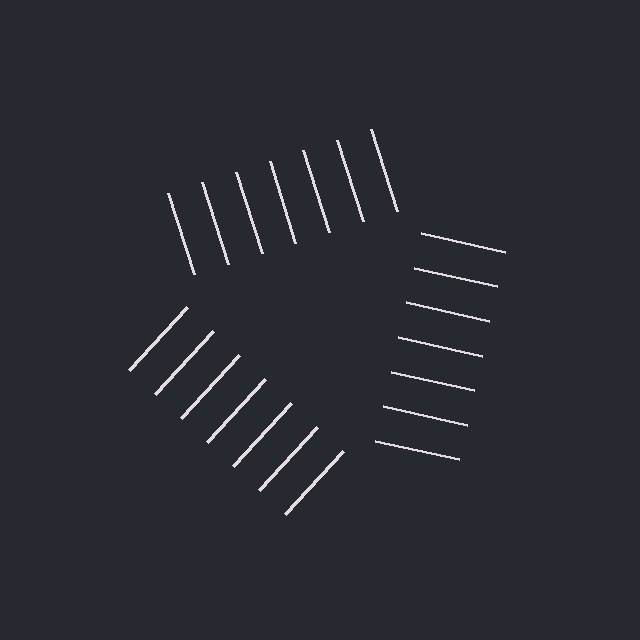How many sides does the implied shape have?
3 sides — the line-ends trace a triangle.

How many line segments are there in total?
21 — 7 along each of the 3 edges.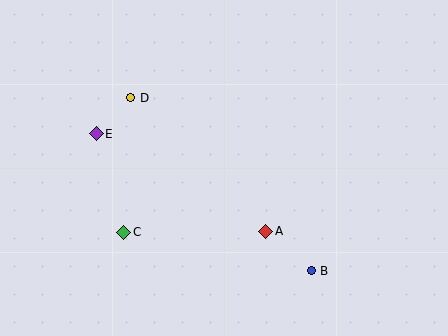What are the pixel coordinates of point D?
Point D is at (131, 98).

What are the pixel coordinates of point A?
Point A is at (266, 231).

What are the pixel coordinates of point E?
Point E is at (96, 134).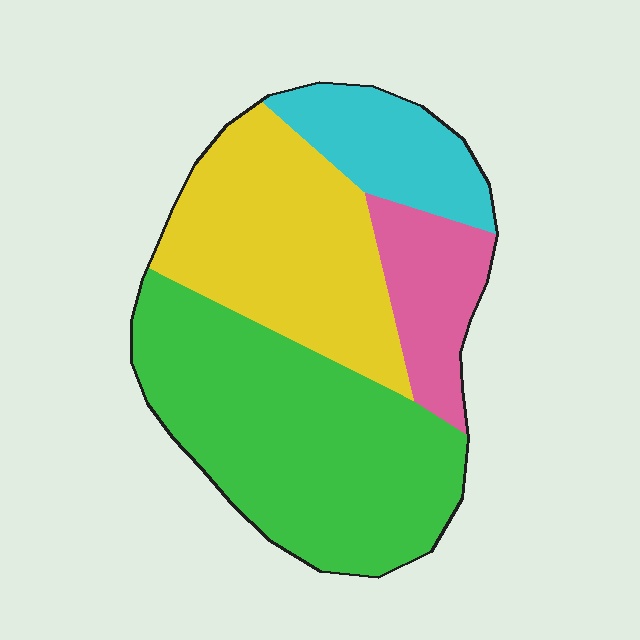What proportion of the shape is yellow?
Yellow takes up about one third (1/3) of the shape.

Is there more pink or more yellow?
Yellow.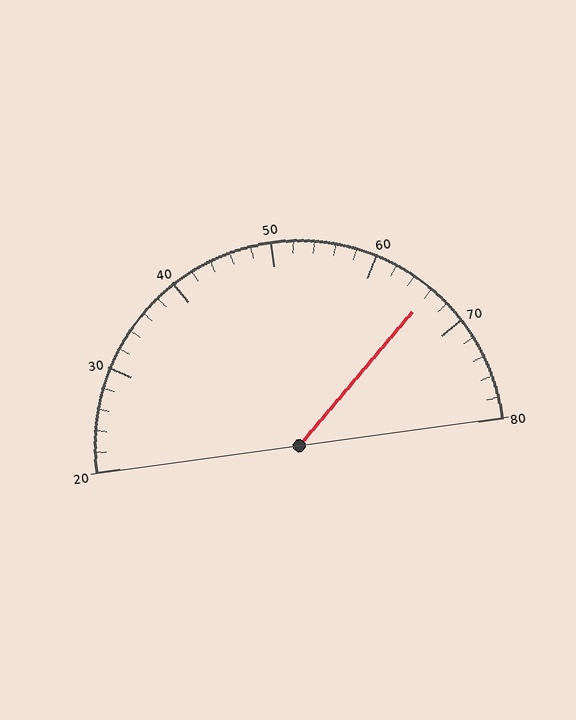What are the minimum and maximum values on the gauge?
The gauge ranges from 20 to 80.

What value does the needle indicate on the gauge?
The needle indicates approximately 66.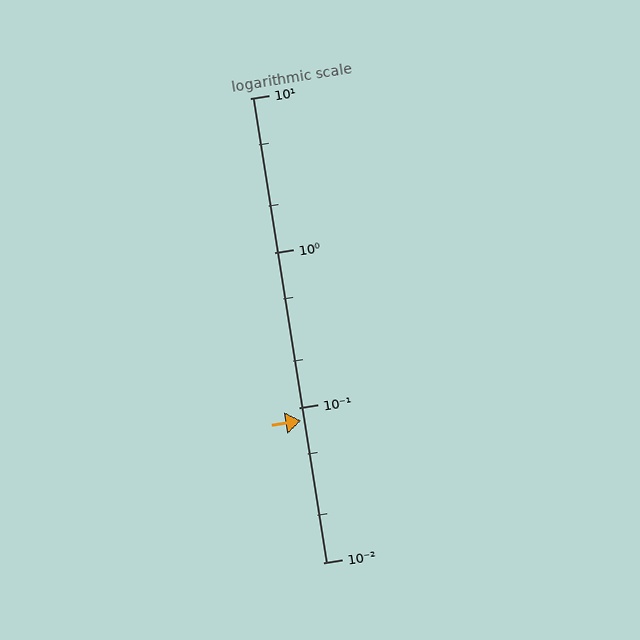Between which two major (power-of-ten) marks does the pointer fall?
The pointer is between 0.01 and 0.1.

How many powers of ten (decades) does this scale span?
The scale spans 3 decades, from 0.01 to 10.